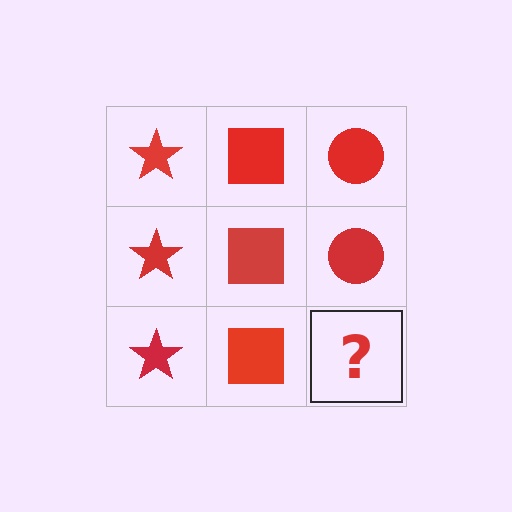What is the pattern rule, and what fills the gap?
The rule is that each column has a consistent shape. The gap should be filled with a red circle.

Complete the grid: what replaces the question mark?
The question mark should be replaced with a red circle.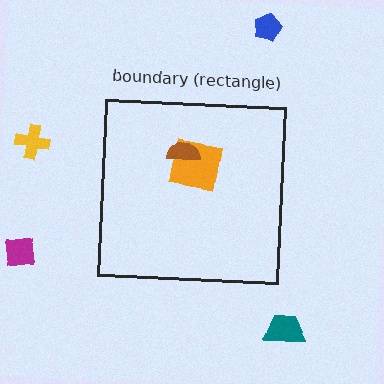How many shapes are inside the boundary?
2 inside, 4 outside.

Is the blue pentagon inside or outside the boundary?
Outside.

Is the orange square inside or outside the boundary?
Inside.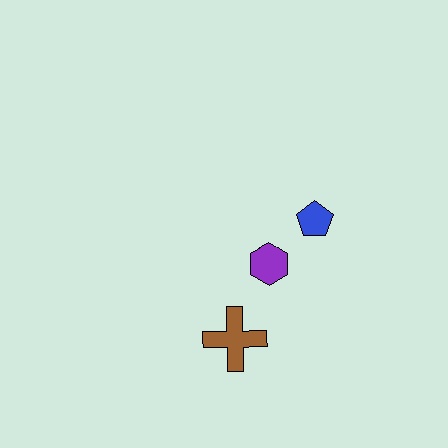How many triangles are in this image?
There are no triangles.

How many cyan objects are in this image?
There are no cyan objects.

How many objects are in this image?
There are 3 objects.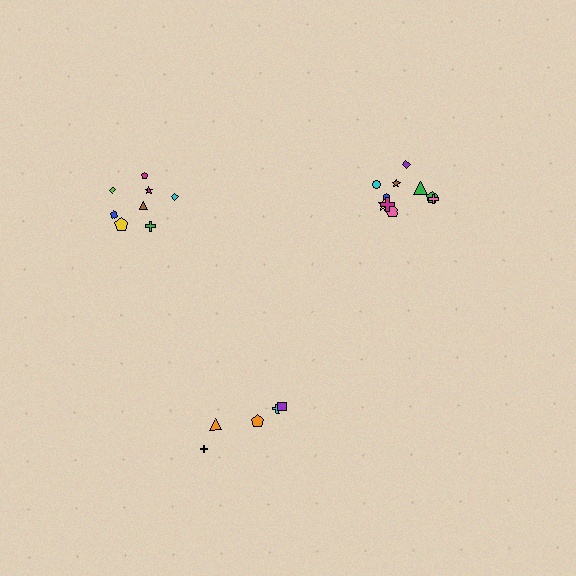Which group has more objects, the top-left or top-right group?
The top-right group.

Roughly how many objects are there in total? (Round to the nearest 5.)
Roughly 25 objects in total.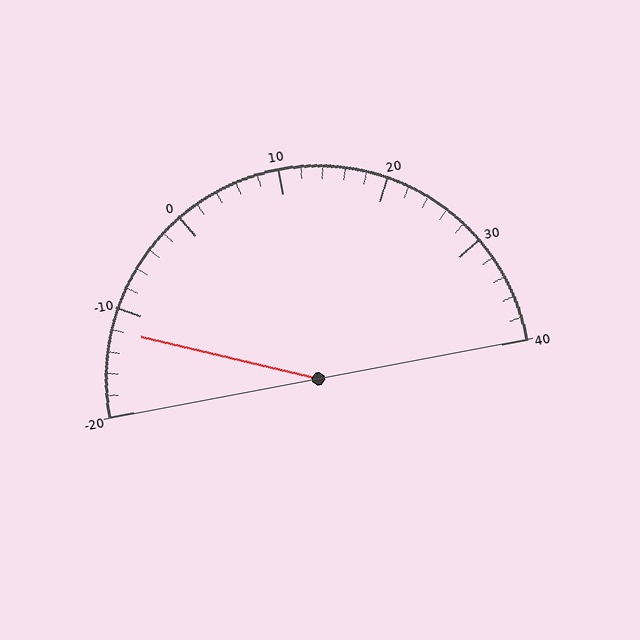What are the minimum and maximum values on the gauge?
The gauge ranges from -20 to 40.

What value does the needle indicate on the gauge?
The needle indicates approximately -12.